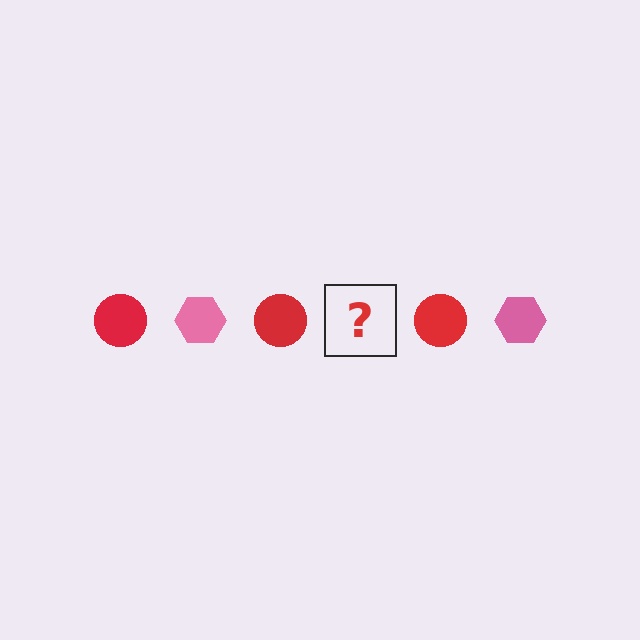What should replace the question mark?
The question mark should be replaced with a pink hexagon.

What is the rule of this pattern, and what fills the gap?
The rule is that the pattern alternates between red circle and pink hexagon. The gap should be filled with a pink hexagon.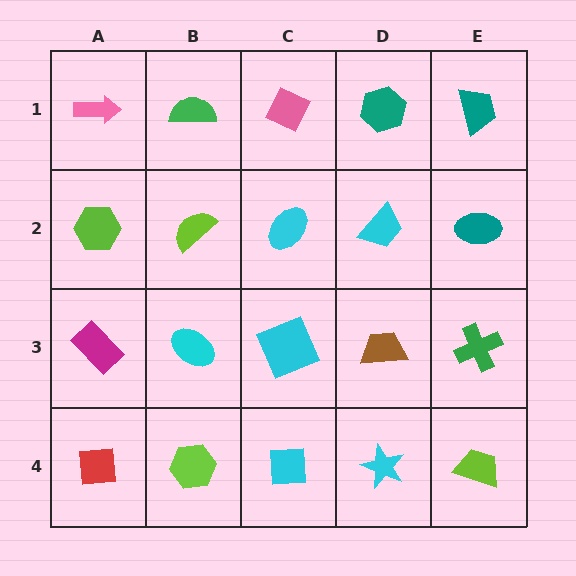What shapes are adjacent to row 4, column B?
A cyan ellipse (row 3, column B), a red square (row 4, column A), a cyan square (row 4, column C).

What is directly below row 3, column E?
A lime trapezoid.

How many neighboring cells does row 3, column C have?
4.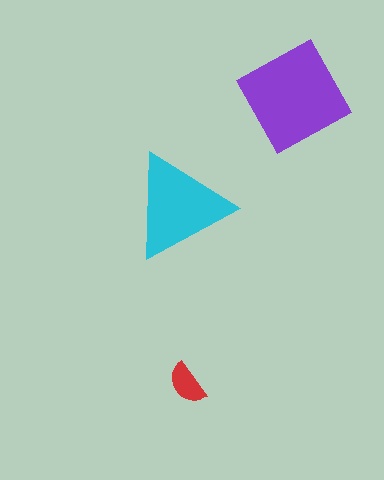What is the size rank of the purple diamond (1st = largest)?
1st.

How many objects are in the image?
There are 3 objects in the image.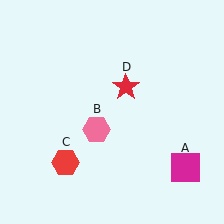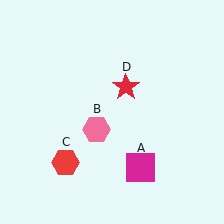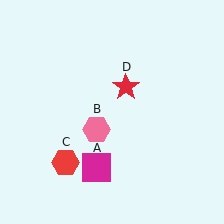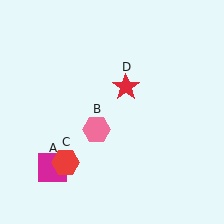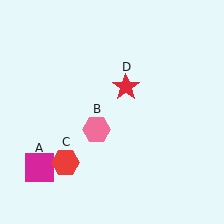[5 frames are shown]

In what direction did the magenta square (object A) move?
The magenta square (object A) moved left.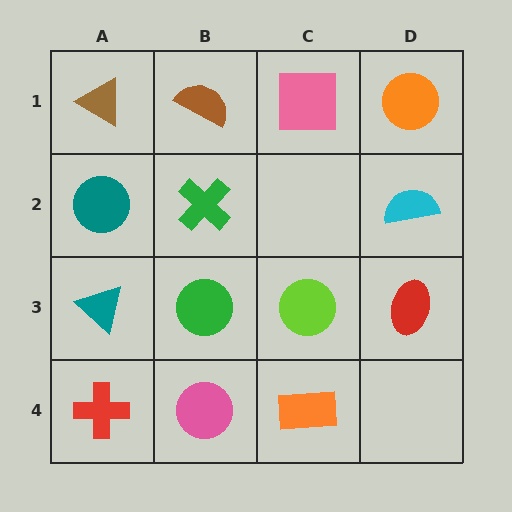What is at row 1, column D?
An orange circle.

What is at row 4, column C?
An orange rectangle.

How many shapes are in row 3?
4 shapes.